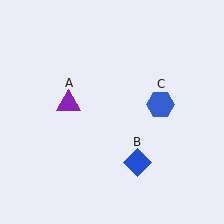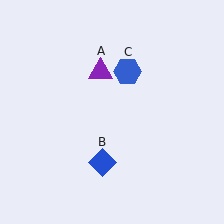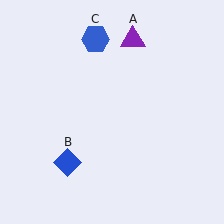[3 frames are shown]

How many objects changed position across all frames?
3 objects changed position: purple triangle (object A), blue diamond (object B), blue hexagon (object C).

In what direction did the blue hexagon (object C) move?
The blue hexagon (object C) moved up and to the left.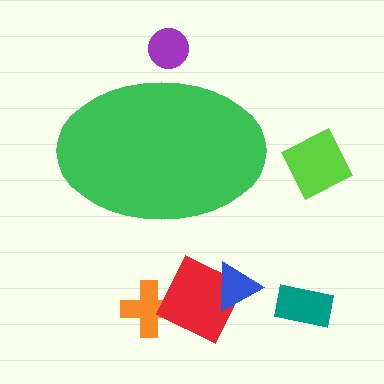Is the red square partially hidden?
No, the red square is fully visible.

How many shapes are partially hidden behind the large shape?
1 shape is partially hidden.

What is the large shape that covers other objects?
A green ellipse.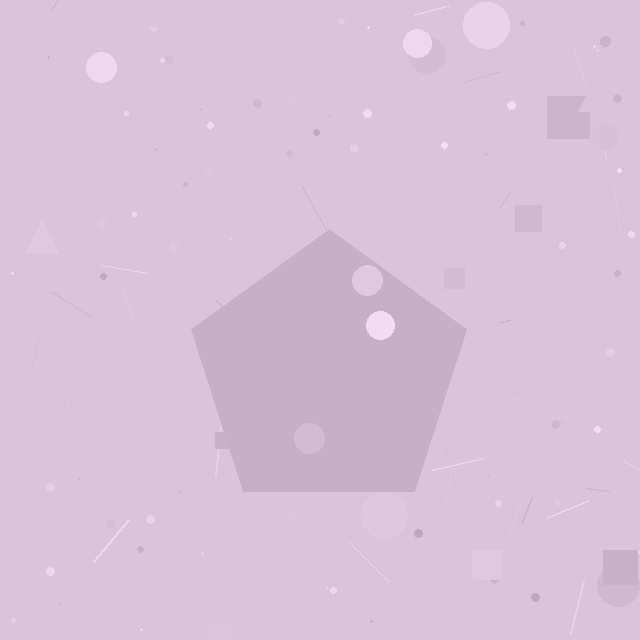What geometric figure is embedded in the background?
A pentagon is embedded in the background.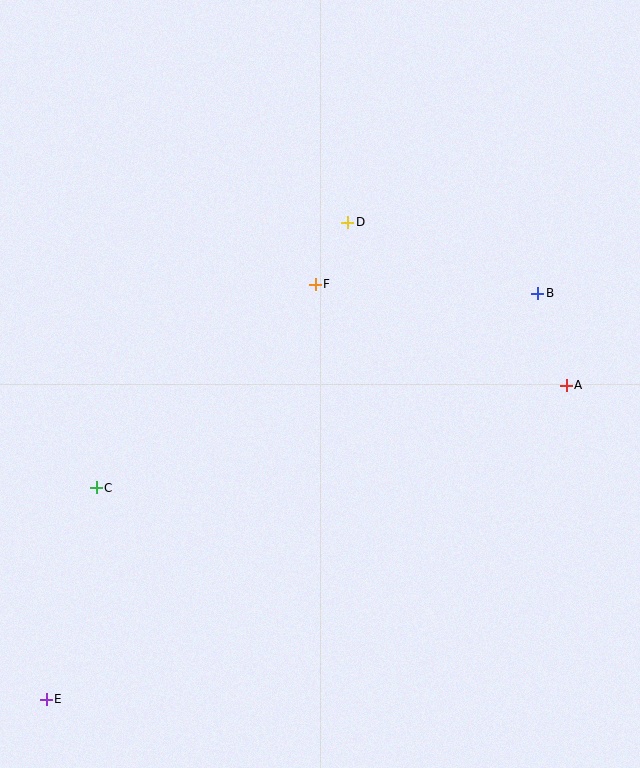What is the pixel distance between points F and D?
The distance between F and D is 70 pixels.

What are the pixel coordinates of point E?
Point E is at (46, 699).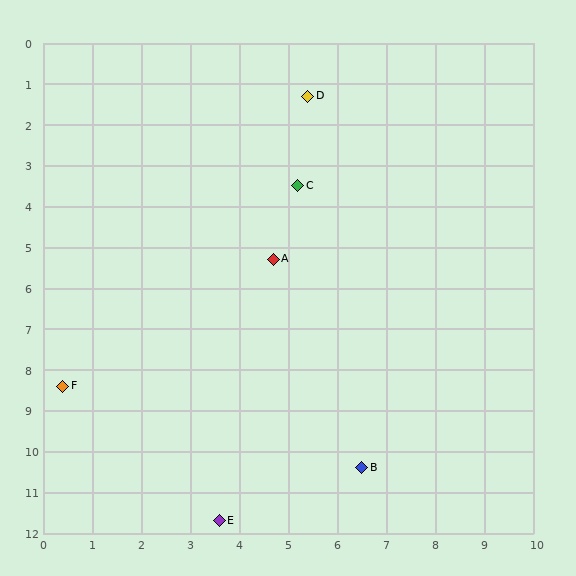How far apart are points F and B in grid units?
Points F and B are about 6.4 grid units apart.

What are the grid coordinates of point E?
Point E is at approximately (3.6, 11.7).